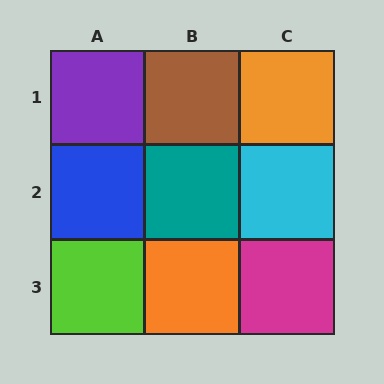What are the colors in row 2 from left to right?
Blue, teal, cyan.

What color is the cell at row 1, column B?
Brown.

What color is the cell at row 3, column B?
Orange.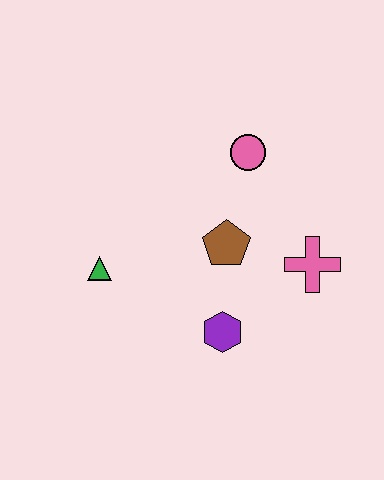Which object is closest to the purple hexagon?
The brown pentagon is closest to the purple hexagon.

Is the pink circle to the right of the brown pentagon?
Yes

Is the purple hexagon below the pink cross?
Yes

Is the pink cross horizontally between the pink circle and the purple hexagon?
No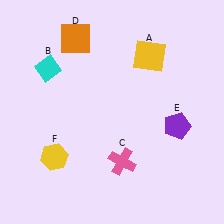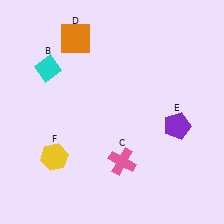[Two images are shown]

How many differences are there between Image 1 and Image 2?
There is 1 difference between the two images.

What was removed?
The yellow square (A) was removed in Image 2.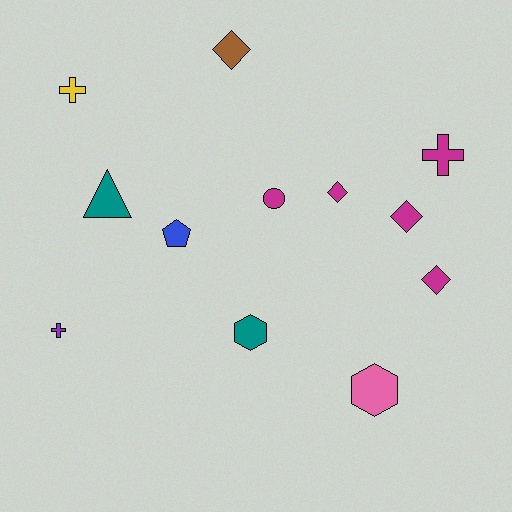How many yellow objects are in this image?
There is 1 yellow object.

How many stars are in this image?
There are no stars.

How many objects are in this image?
There are 12 objects.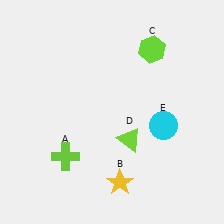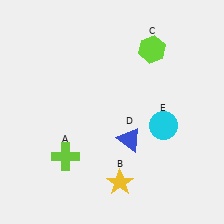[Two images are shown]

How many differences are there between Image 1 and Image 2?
There is 1 difference between the two images.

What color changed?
The triangle (D) changed from lime in Image 1 to blue in Image 2.